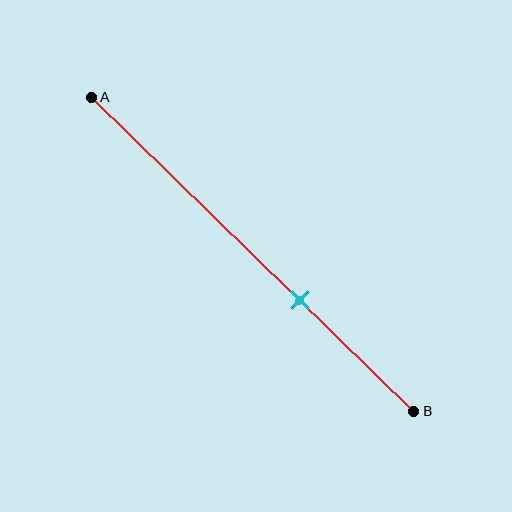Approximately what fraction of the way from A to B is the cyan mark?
The cyan mark is approximately 65% of the way from A to B.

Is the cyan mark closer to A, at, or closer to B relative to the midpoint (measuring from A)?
The cyan mark is closer to point B than the midpoint of segment AB.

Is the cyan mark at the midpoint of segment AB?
No, the mark is at about 65% from A, not at the 50% midpoint.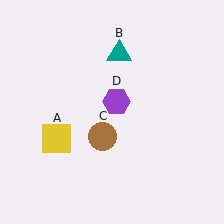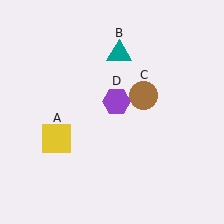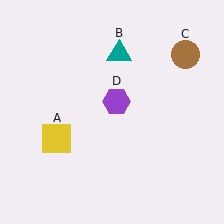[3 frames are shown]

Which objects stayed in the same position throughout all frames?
Yellow square (object A) and teal triangle (object B) and purple hexagon (object D) remained stationary.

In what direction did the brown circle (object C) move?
The brown circle (object C) moved up and to the right.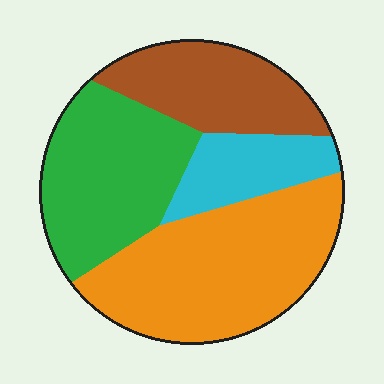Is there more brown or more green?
Green.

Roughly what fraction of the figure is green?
Green takes up between a sixth and a third of the figure.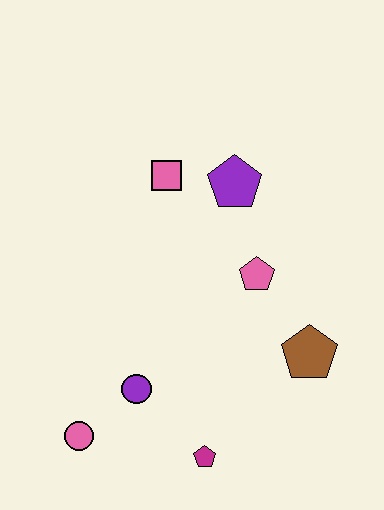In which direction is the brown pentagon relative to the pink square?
The brown pentagon is below the pink square.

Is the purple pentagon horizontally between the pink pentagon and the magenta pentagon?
Yes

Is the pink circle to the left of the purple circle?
Yes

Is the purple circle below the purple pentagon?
Yes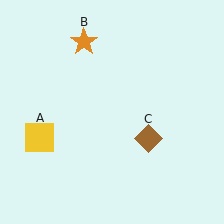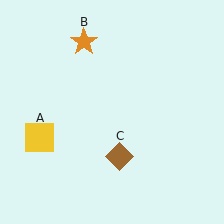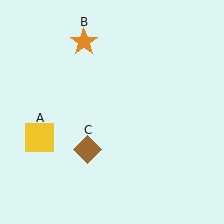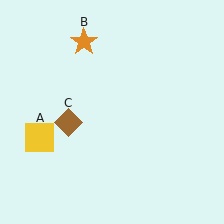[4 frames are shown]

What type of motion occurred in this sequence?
The brown diamond (object C) rotated clockwise around the center of the scene.